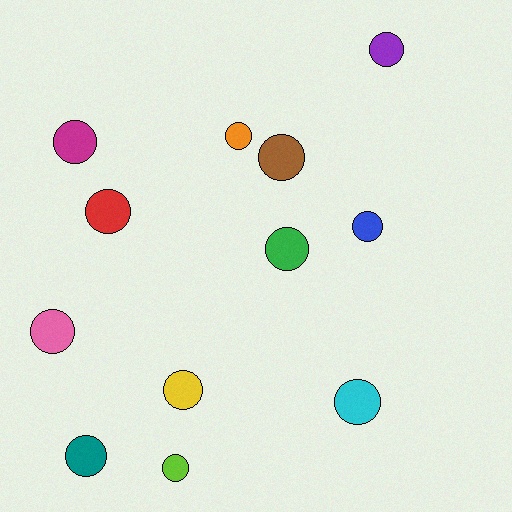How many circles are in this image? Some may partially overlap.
There are 12 circles.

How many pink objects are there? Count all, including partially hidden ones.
There is 1 pink object.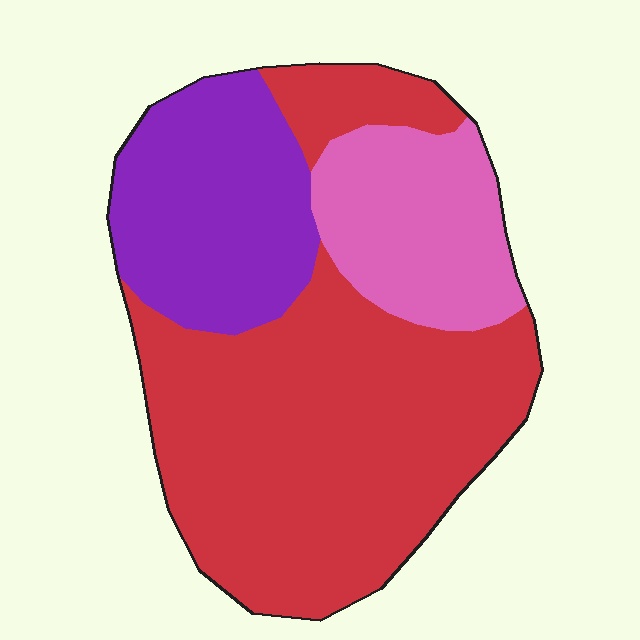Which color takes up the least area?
Pink, at roughly 20%.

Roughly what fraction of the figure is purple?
Purple covers around 25% of the figure.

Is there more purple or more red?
Red.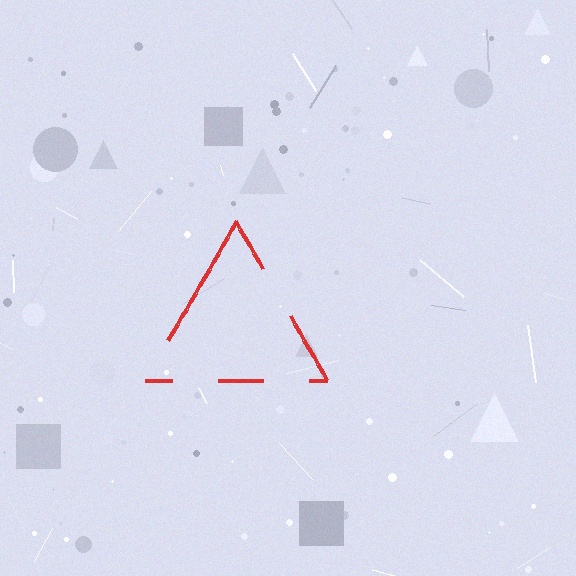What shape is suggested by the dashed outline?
The dashed outline suggests a triangle.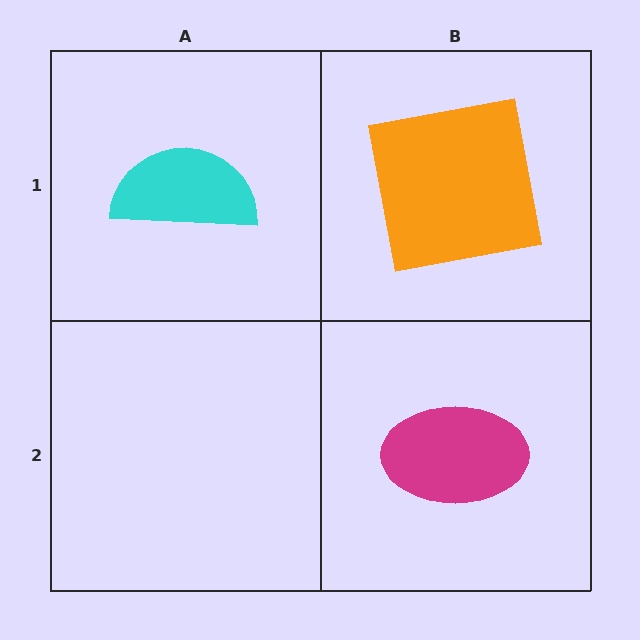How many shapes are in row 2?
1 shape.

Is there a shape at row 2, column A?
No, that cell is empty.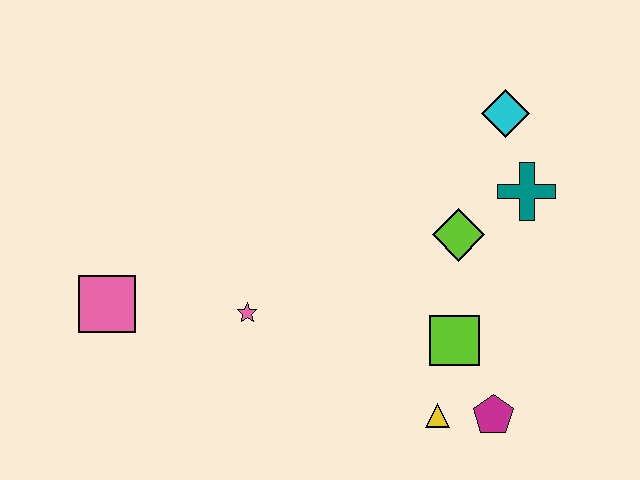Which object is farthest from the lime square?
The pink square is farthest from the lime square.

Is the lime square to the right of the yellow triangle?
Yes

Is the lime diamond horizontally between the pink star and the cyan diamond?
Yes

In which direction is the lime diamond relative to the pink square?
The lime diamond is to the right of the pink square.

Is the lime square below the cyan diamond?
Yes